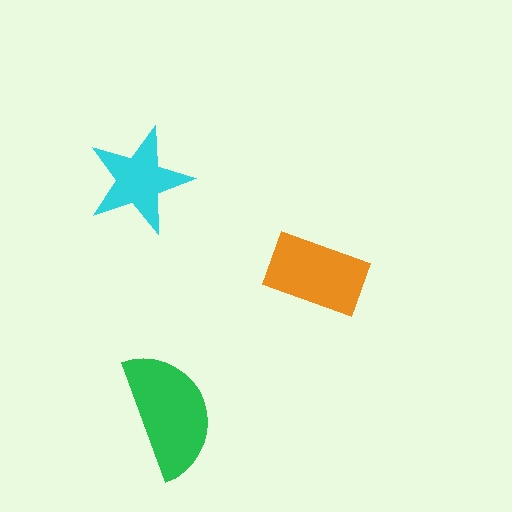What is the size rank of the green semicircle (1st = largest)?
1st.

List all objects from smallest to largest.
The cyan star, the orange rectangle, the green semicircle.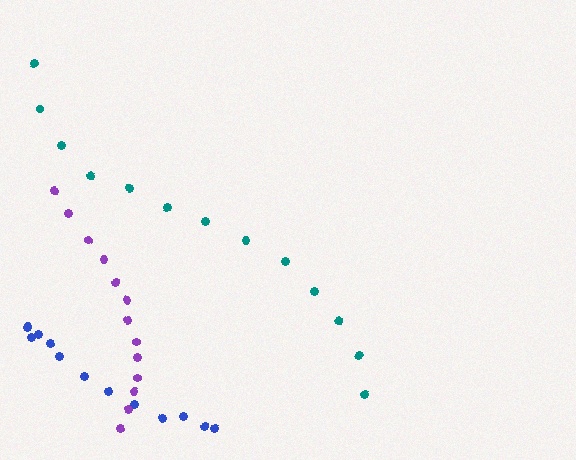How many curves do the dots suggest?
There are 3 distinct paths.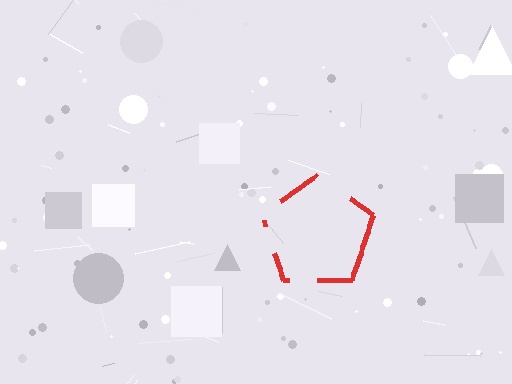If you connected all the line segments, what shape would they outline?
They would outline a pentagon.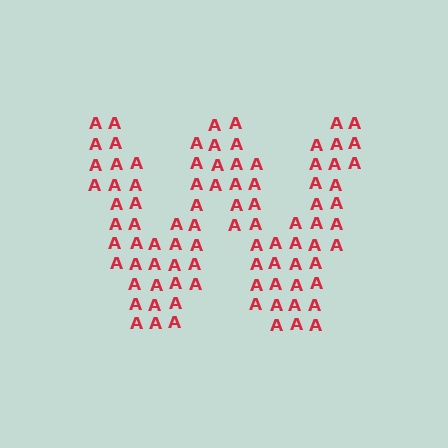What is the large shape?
The large shape is the letter W.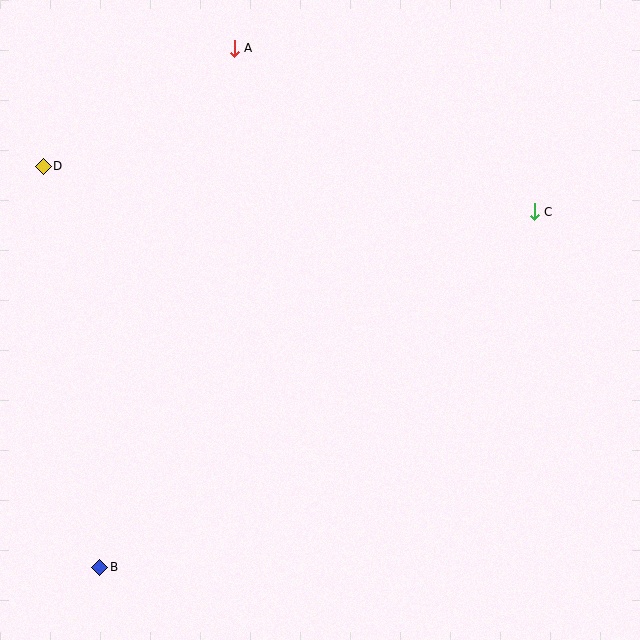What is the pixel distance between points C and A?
The distance between C and A is 341 pixels.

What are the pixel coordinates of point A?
Point A is at (234, 48).